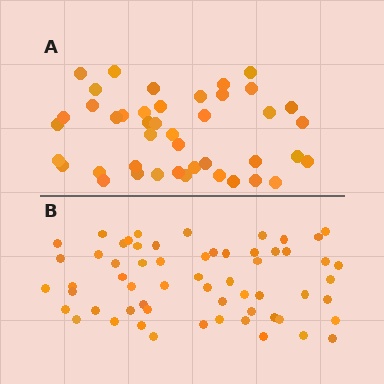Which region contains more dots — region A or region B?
Region B (the bottom region) has more dots.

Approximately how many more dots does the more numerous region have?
Region B has approximately 15 more dots than region A.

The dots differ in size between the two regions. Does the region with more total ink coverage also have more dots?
No. Region A has more total ink coverage because its dots are larger, but region B actually contains more individual dots. Total area can be misleading — the number of items is what matters here.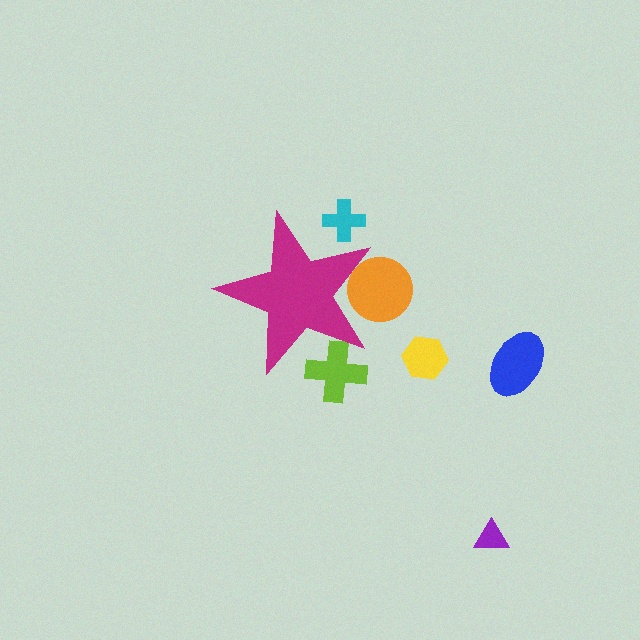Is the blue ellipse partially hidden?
No, the blue ellipse is fully visible.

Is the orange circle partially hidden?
Yes, the orange circle is partially hidden behind the magenta star.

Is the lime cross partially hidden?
Yes, the lime cross is partially hidden behind the magenta star.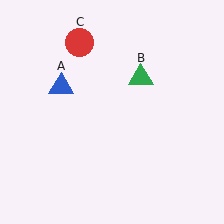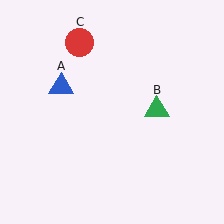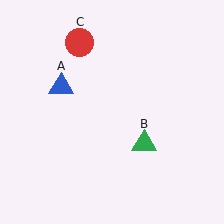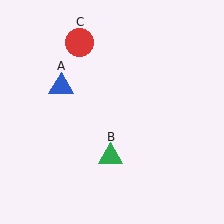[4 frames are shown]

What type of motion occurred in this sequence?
The green triangle (object B) rotated clockwise around the center of the scene.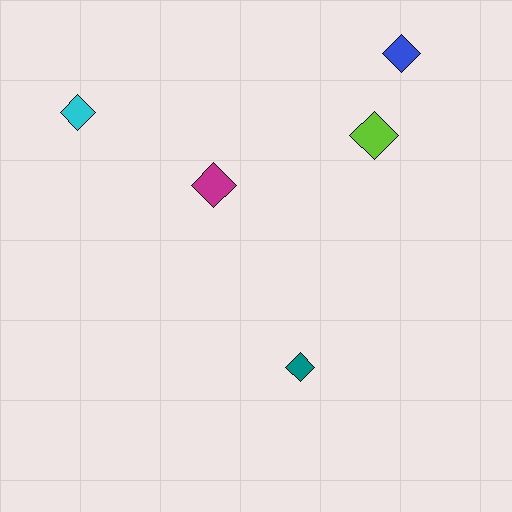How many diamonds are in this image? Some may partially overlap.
There are 5 diamonds.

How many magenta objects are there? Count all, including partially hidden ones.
There is 1 magenta object.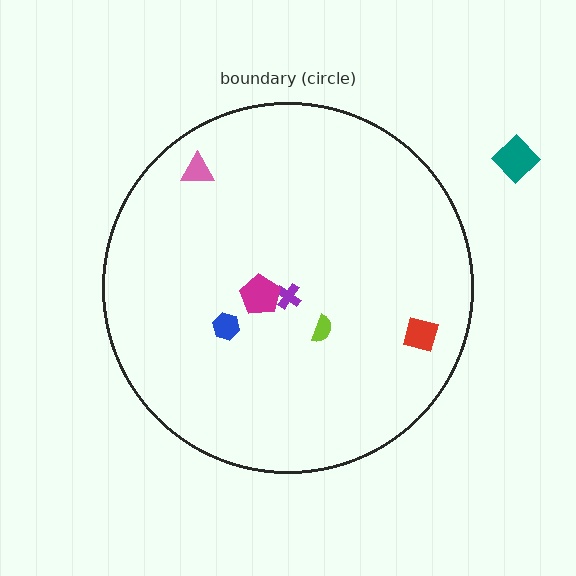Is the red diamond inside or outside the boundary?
Inside.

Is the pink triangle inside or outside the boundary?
Inside.